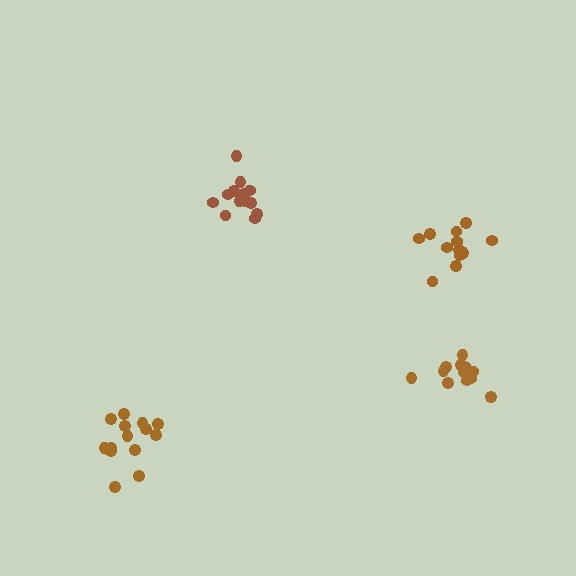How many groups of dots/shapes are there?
There are 4 groups.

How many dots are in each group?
Group 1: 15 dots, Group 2: 15 dots, Group 3: 12 dots, Group 4: 14 dots (56 total).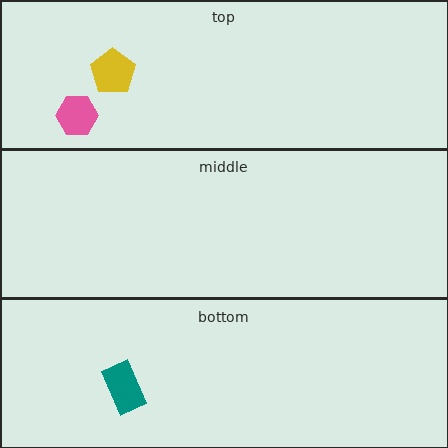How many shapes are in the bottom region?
1.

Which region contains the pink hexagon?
The top region.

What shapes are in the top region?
The yellow pentagon, the pink hexagon.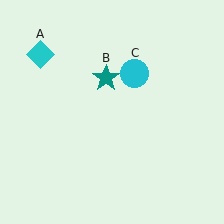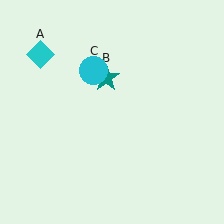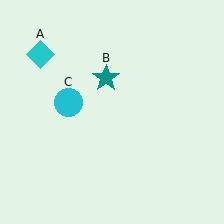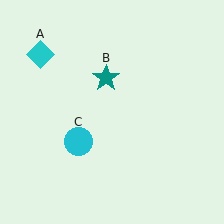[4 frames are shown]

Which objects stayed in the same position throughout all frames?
Cyan diamond (object A) and teal star (object B) remained stationary.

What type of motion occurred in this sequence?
The cyan circle (object C) rotated counterclockwise around the center of the scene.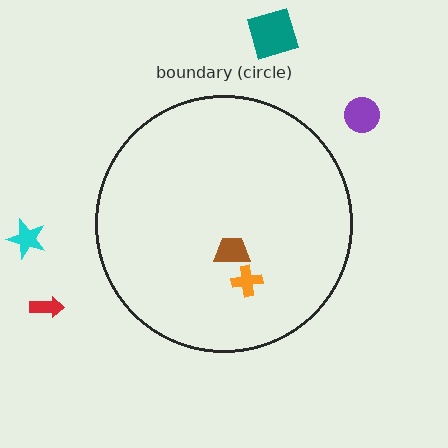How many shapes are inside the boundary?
2 inside, 4 outside.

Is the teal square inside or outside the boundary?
Outside.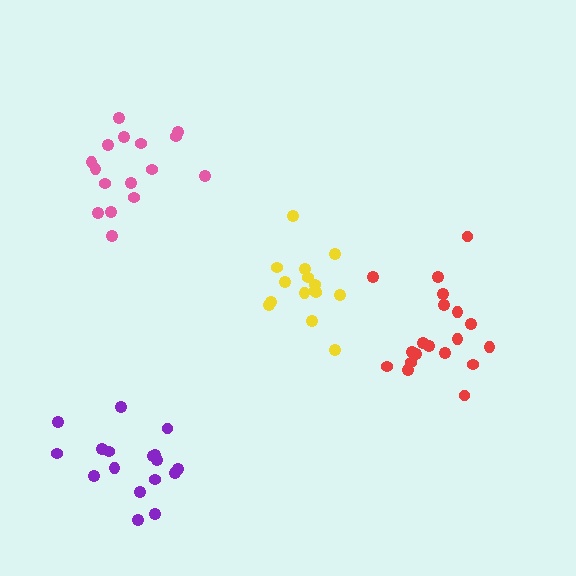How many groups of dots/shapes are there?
There are 4 groups.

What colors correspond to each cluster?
The clusters are colored: purple, yellow, red, pink.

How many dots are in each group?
Group 1: 17 dots, Group 2: 15 dots, Group 3: 19 dots, Group 4: 16 dots (67 total).